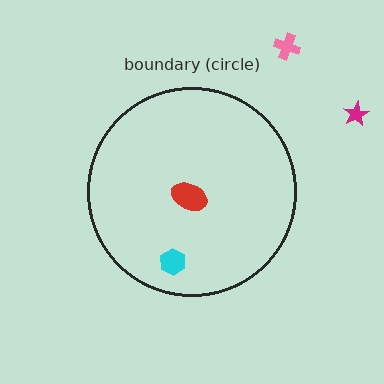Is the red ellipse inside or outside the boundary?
Inside.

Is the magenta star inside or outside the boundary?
Outside.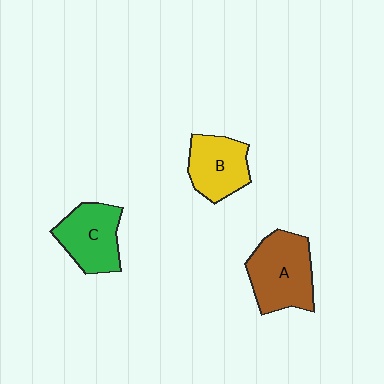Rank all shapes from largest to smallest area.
From largest to smallest: A (brown), C (green), B (yellow).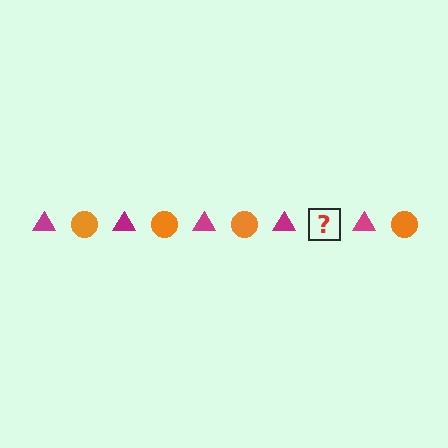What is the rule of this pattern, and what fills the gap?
The rule is that the pattern alternates between magenta triangle and orange circle. The gap should be filled with an orange circle.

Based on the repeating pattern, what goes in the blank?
The blank should be an orange circle.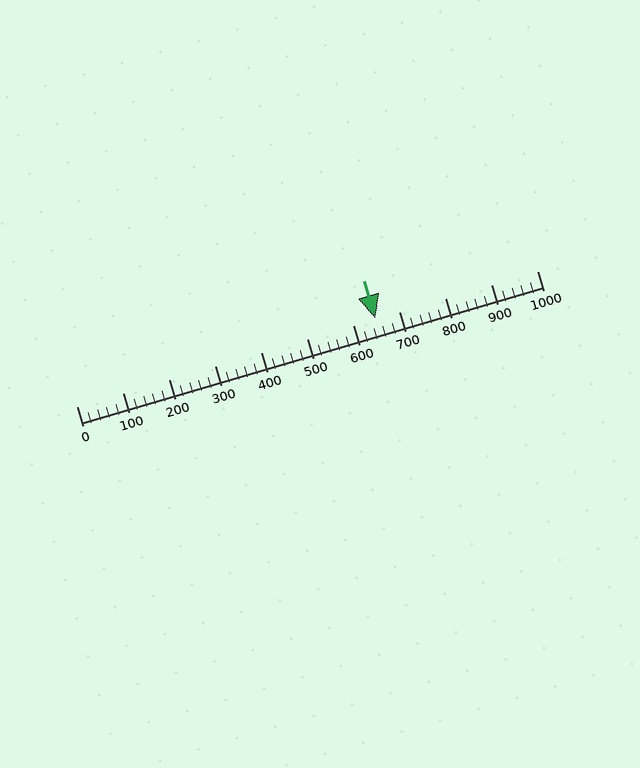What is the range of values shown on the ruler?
The ruler shows values from 0 to 1000.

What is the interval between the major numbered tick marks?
The major tick marks are spaced 100 units apart.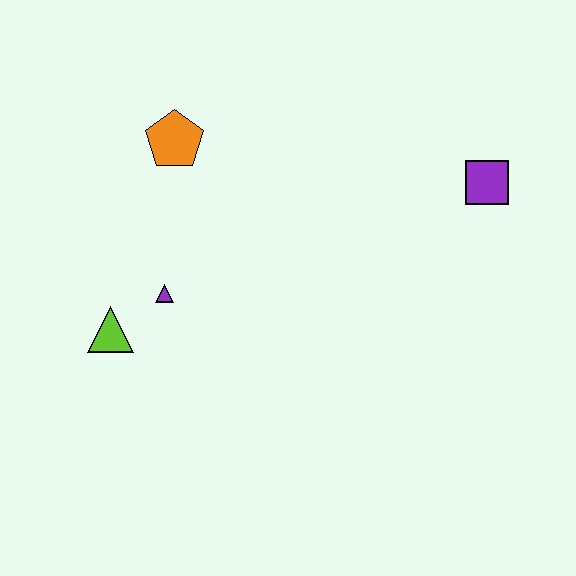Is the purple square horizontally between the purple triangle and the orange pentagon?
No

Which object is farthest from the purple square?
The lime triangle is farthest from the purple square.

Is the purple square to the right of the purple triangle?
Yes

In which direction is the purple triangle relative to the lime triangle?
The purple triangle is to the right of the lime triangle.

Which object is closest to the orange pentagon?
The purple triangle is closest to the orange pentagon.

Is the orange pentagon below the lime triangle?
No